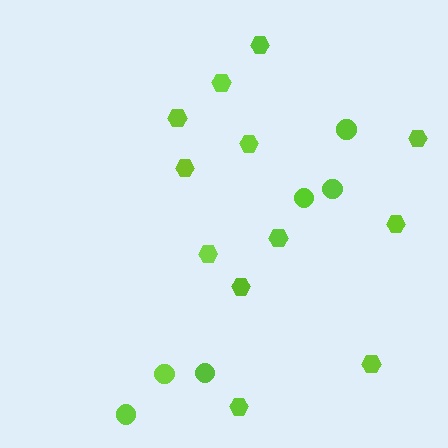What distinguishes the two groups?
There are 2 groups: one group of hexagons (12) and one group of circles (6).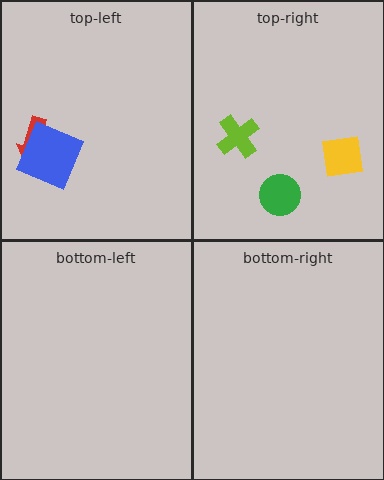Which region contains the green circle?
The top-right region.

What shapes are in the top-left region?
The red arrow, the blue square.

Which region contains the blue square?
The top-left region.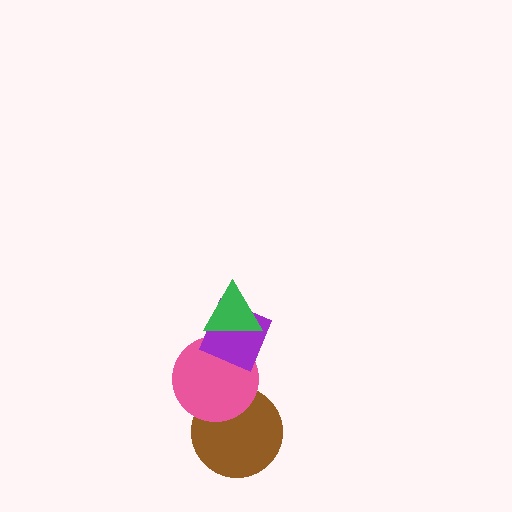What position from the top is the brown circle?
The brown circle is 4th from the top.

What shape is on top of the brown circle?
The pink circle is on top of the brown circle.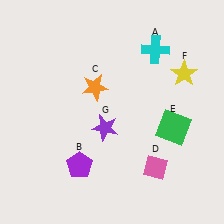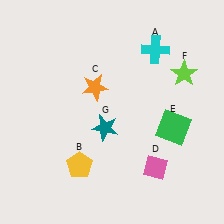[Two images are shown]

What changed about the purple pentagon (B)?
In Image 1, B is purple. In Image 2, it changed to yellow.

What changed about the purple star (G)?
In Image 1, G is purple. In Image 2, it changed to teal.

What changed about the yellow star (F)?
In Image 1, F is yellow. In Image 2, it changed to lime.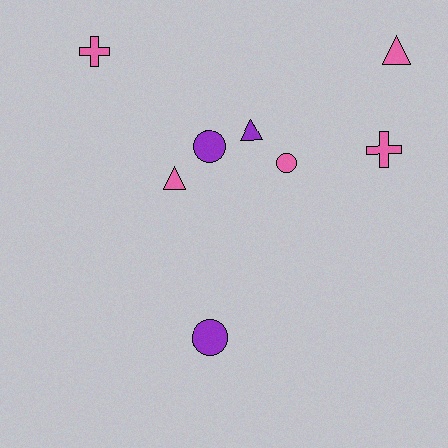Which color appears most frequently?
Pink, with 5 objects.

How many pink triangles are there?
There are 2 pink triangles.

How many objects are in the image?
There are 8 objects.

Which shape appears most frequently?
Triangle, with 3 objects.